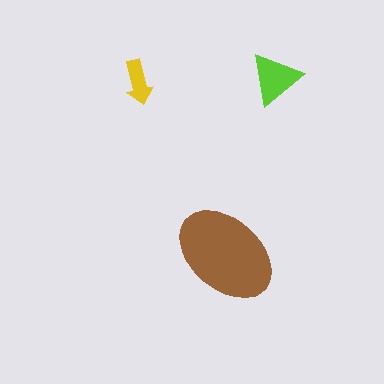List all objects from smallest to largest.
The yellow arrow, the lime triangle, the brown ellipse.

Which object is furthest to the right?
The lime triangle is rightmost.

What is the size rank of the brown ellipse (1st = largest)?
1st.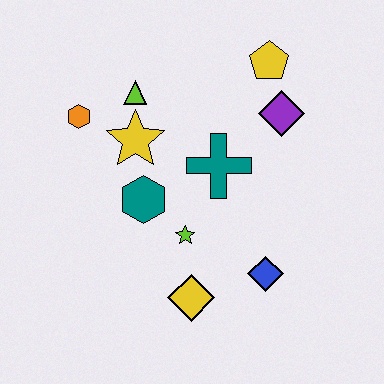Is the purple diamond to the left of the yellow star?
No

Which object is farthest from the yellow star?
The blue diamond is farthest from the yellow star.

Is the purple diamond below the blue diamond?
No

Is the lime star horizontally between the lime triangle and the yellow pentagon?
Yes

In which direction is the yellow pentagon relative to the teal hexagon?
The yellow pentagon is above the teal hexagon.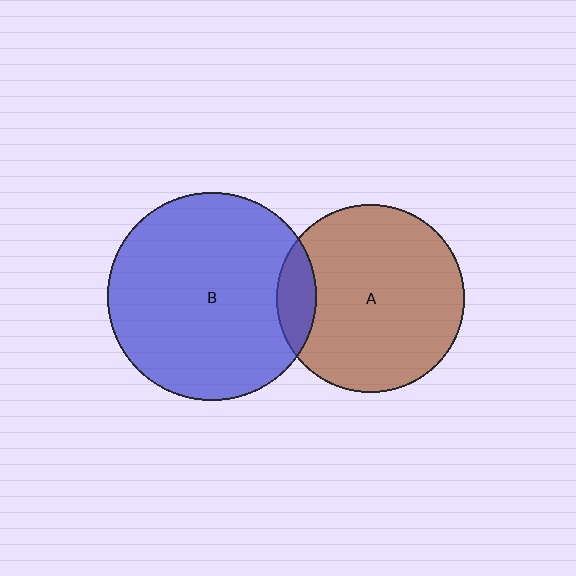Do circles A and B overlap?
Yes.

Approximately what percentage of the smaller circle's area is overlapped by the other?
Approximately 10%.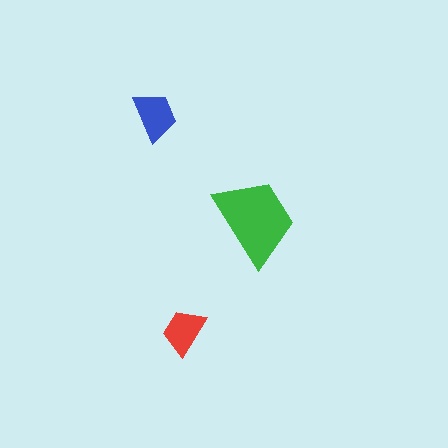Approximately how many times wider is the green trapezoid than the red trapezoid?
About 2 times wider.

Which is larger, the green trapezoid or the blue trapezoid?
The green one.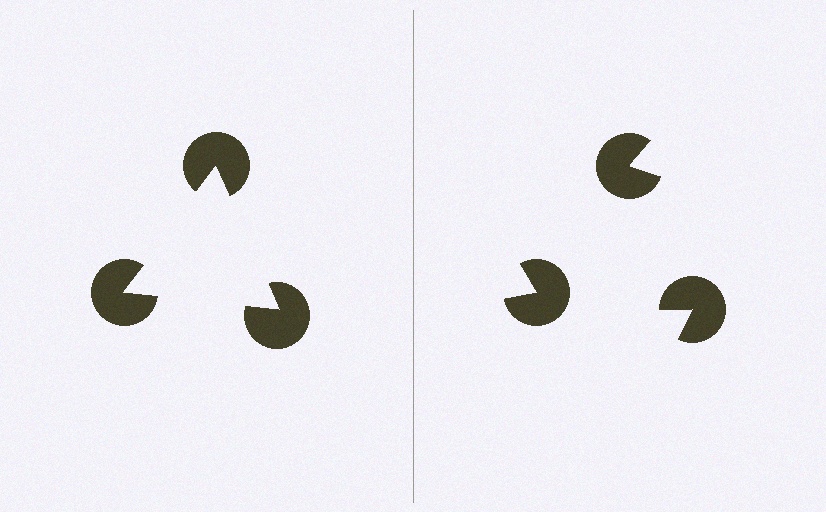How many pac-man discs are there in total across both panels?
6 — 3 on each side.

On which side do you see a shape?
An illusory triangle appears on the left side. On the right side the wedge cuts are rotated, so no coherent shape forms.